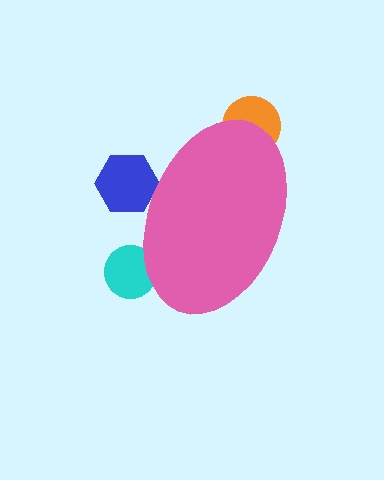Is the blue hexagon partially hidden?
Yes, the blue hexagon is partially hidden behind the pink ellipse.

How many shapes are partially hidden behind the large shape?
3 shapes are partially hidden.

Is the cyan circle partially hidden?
Yes, the cyan circle is partially hidden behind the pink ellipse.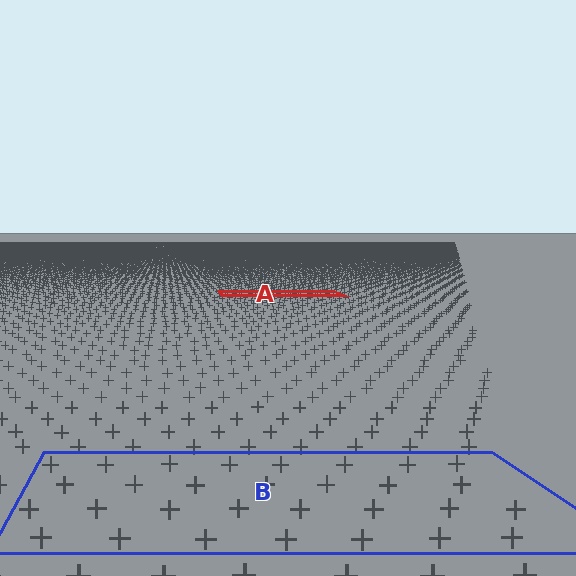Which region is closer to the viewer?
Region B is closer. The texture elements there are larger and more spread out.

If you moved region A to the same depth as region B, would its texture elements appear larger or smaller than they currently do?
They would appear larger. At a closer depth, the same texture elements are projected at a bigger on-screen size.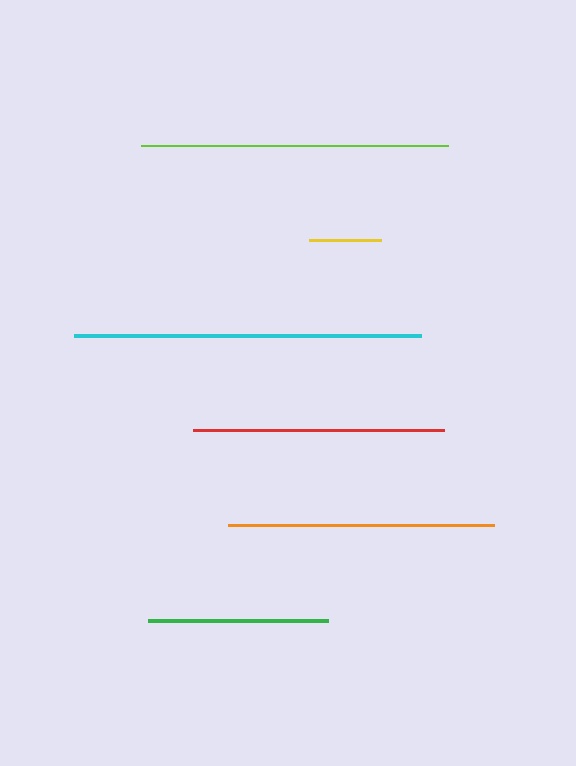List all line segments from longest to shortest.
From longest to shortest: cyan, lime, orange, red, green, yellow.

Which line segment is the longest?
The cyan line is the longest at approximately 348 pixels.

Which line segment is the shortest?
The yellow line is the shortest at approximately 72 pixels.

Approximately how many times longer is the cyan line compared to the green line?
The cyan line is approximately 1.9 times the length of the green line.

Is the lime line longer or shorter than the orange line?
The lime line is longer than the orange line.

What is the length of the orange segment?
The orange segment is approximately 266 pixels long.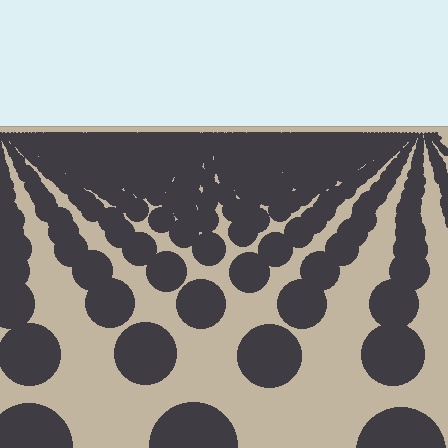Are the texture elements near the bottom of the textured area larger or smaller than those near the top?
Larger. Near the bottom, elements are closer to the viewer and appear at a bigger on-screen size.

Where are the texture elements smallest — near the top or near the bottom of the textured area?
Near the top.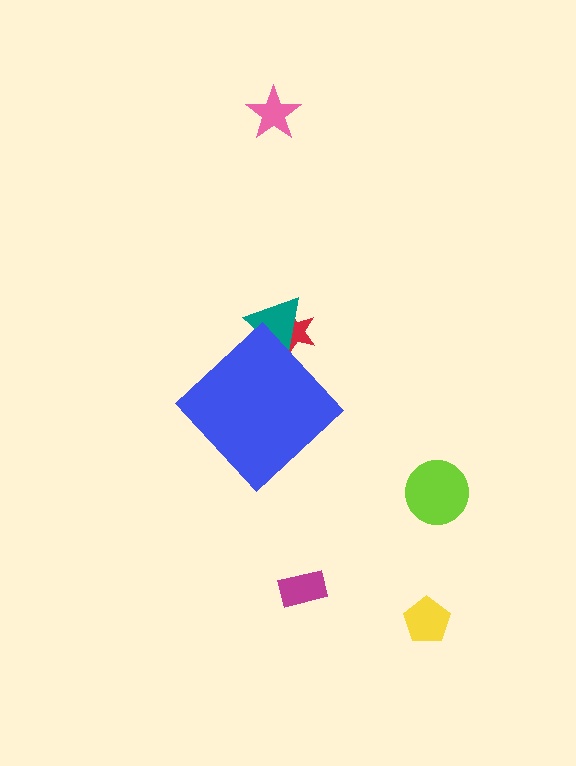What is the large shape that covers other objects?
A blue diamond.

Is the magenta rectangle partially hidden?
No, the magenta rectangle is fully visible.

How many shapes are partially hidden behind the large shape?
2 shapes are partially hidden.